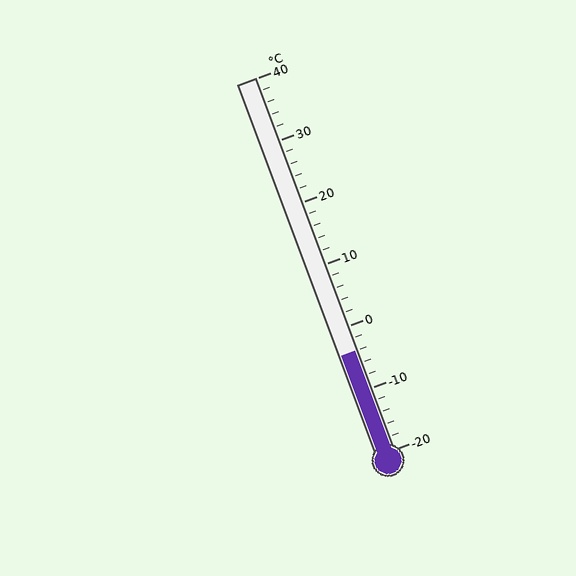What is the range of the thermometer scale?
The thermometer scale ranges from -20°C to 40°C.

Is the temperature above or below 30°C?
The temperature is below 30°C.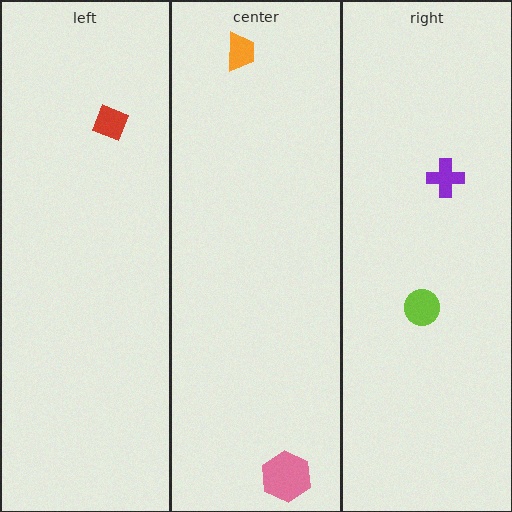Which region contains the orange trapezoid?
The center region.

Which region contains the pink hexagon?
The center region.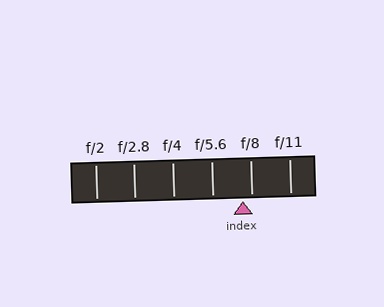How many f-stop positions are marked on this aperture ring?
There are 6 f-stop positions marked.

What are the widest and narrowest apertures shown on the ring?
The widest aperture shown is f/2 and the narrowest is f/11.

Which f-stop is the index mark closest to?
The index mark is closest to f/8.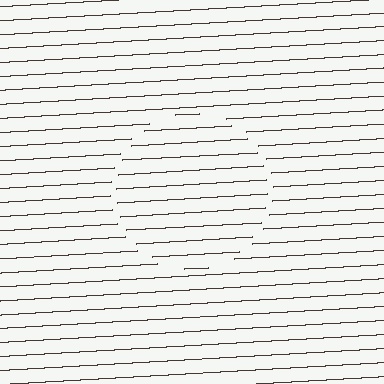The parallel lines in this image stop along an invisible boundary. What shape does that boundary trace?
An illusory circle. The interior of the shape contains the same grating, shifted by half a period — the contour is defined by the phase discontinuity where line-ends from the inner and outer gratings abut.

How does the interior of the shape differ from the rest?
The interior of the shape contains the same grating, shifted by half a period — the contour is defined by the phase discontinuity where line-ends from the inner and outer gratings abut.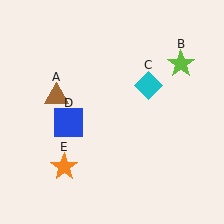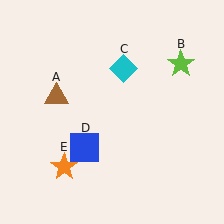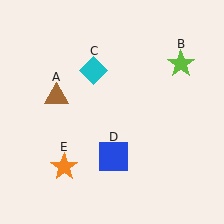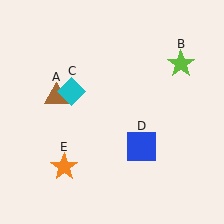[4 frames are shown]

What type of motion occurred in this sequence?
The cyan diamond (object C), blue square (object D) rotated counterclockwise around the center of the scene.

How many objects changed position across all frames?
2 objects changed position: cyan diamond (object C), blue square (object D).